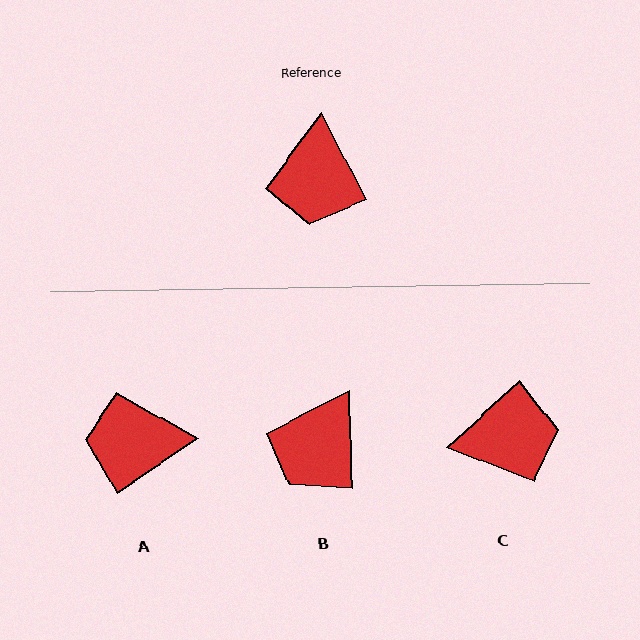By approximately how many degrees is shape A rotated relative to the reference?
Approximately 83 degrees clockwise.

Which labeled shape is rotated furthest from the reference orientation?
C, about 105 degrees away.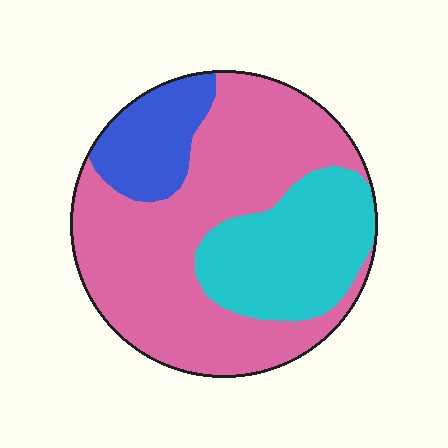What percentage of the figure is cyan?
Cyan takes up between a sixth and a third of the figure.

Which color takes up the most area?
Pink, at roughly 60%.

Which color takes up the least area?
Blue, at roughly 15%.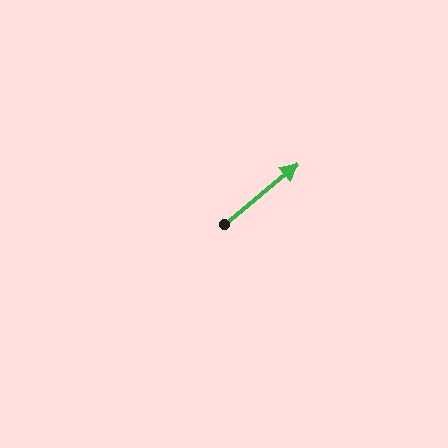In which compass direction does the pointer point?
Northeast.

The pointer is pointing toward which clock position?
Roughly 2 o'clock.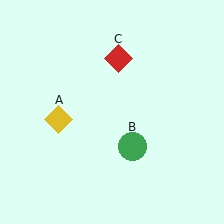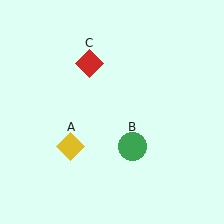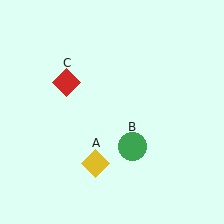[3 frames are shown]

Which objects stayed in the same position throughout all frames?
Green circle (object B) remained stationary.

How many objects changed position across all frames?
2 objects changed position: yellow diamond (object A), red diamond (object C).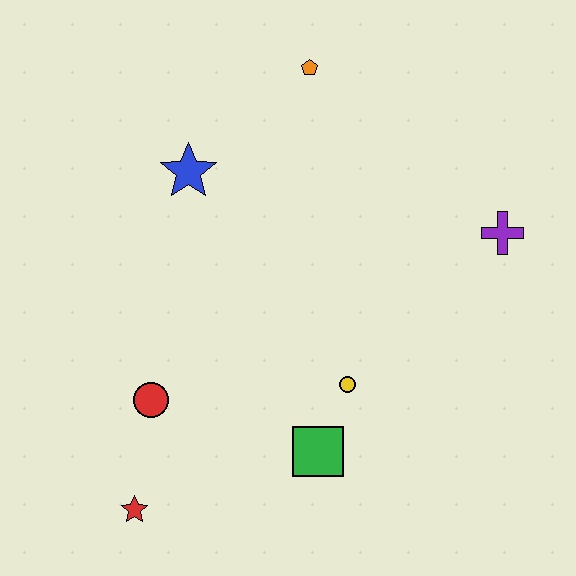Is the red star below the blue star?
Yes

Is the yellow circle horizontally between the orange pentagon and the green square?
No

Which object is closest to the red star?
The red circle is closest to the red star.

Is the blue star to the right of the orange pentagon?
No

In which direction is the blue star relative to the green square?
The blue star is above the green square.